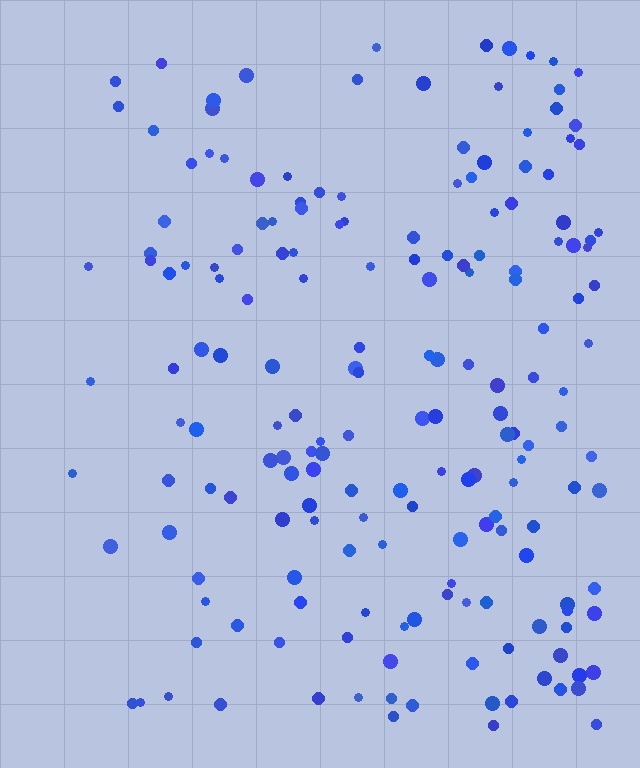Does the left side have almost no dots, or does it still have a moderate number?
Still a moderate number, just noticeably fewer than the right.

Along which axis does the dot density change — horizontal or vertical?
Horizontal.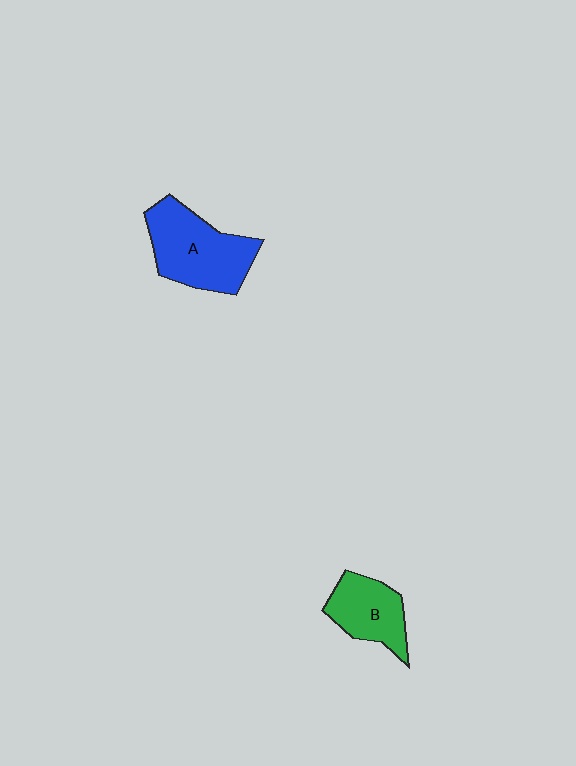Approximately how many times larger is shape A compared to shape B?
Approximately 1.5 times.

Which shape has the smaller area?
Shape B (green).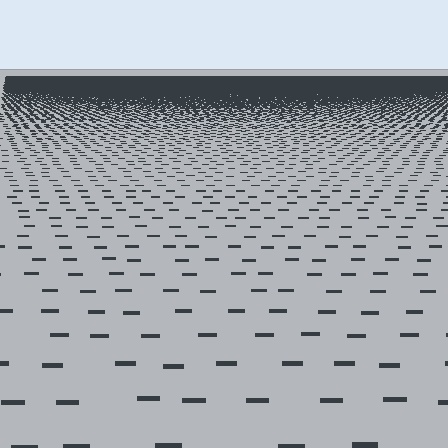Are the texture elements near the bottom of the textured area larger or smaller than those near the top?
Larger. Near the bottom, elements are closer to the viewer and appear at a bigger on-screen size.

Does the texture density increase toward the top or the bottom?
Density increases toward the top.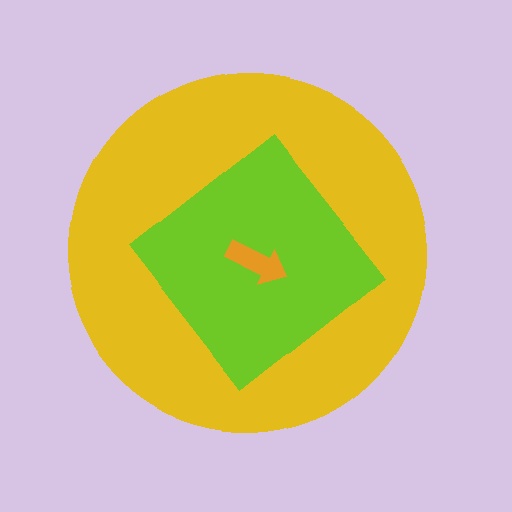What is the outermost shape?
The yellow circle.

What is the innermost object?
The orange arrow.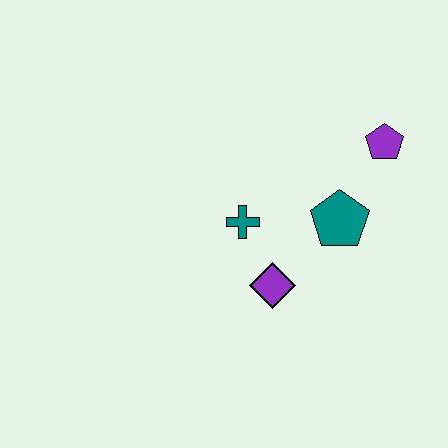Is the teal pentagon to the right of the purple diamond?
Yes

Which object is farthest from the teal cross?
The purple pentagon is farthest from the teal cross.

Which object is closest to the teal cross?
The purple diamond is closest to the teal cross.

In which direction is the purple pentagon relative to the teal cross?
The purple pentagon is to the right of the teal cross.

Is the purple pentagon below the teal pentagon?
No